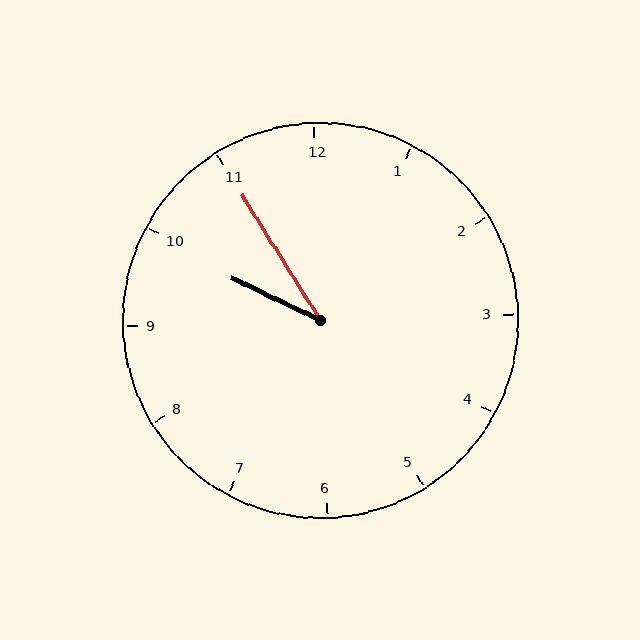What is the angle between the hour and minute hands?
Approximately 32 degrees.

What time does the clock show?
9:55.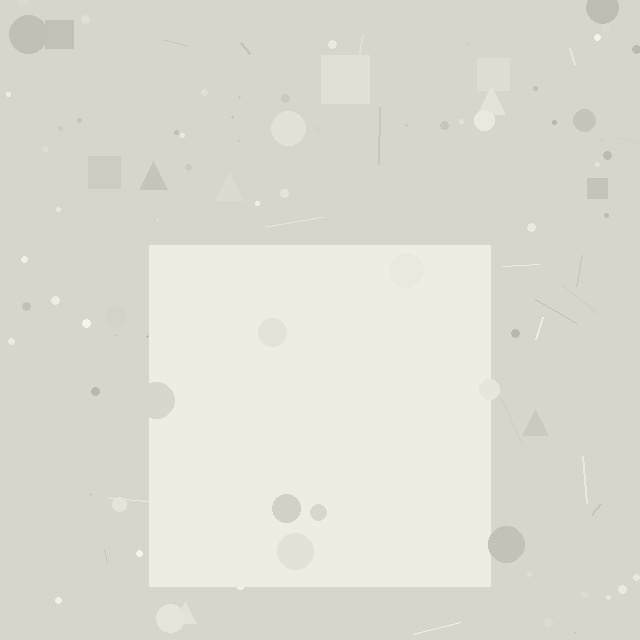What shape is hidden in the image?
A square is hidden in the image.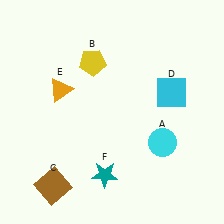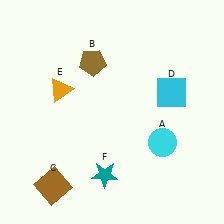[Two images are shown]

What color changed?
The pentagon (B) changed from yellow in Image 1 to brown in Image 2.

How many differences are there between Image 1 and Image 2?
There is 1 difference between the two images.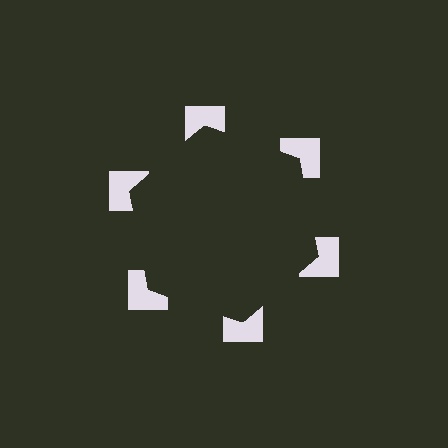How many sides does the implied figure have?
6 sides.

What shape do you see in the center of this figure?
An illusory hexagon — its edges are inferred from the aligned wedge cuts in the notched squares, not physically drawn.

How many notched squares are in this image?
There are 6 — one at each vertex of the illusory hexagon.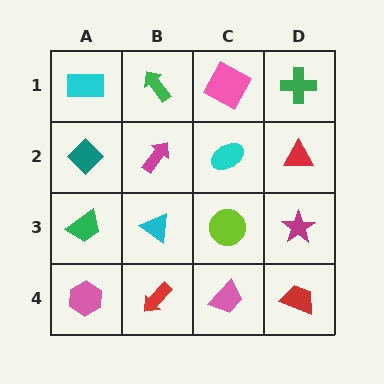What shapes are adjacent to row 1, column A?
A teal diamond (row 2, column A), a green arrow (row 1, column B).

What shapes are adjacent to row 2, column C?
A pink square (row 1, column C), a lime circle (row 3, column C), a magenta arrow (row 2, column B), a red triangle (row 2, column D).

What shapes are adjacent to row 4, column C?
A lime circle (row 3, column C), a red arrow (row 4, column B), a red trapezoid (row 4, column D).